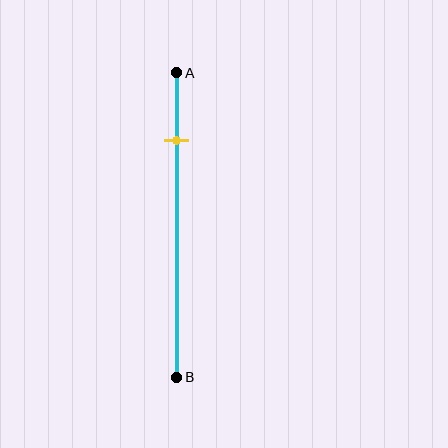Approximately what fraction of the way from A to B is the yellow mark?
The yellow mark is approximately 20% of the way from A to B.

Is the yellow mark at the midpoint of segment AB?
No, the mark is at about 20% from A, not at the 50% midpoint.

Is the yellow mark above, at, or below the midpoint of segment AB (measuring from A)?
The yellow mark is above the midpoint of segment AB.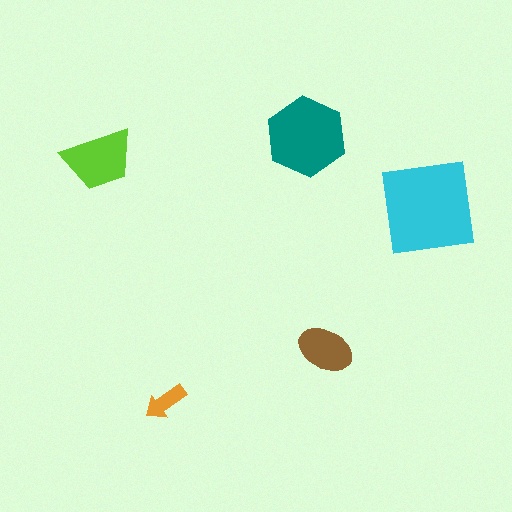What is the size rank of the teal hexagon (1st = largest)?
2nd.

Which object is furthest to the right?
The cyan square is rightmost.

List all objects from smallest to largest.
The orange arrow, the brown ellipse, the lime trapezoid, the teal hexagon, the cyan square.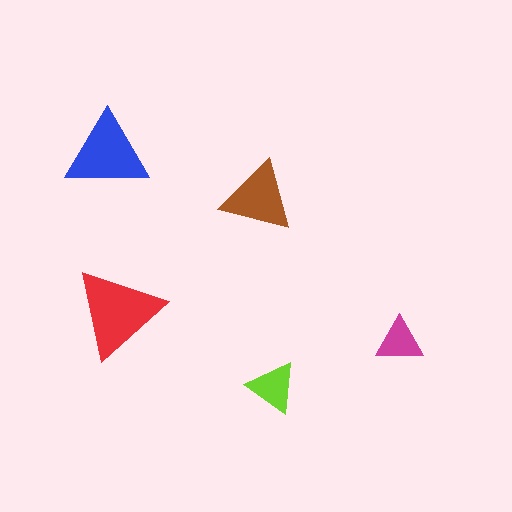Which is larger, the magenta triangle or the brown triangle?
The brown one.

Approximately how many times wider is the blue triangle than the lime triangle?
About 1.5 times wider.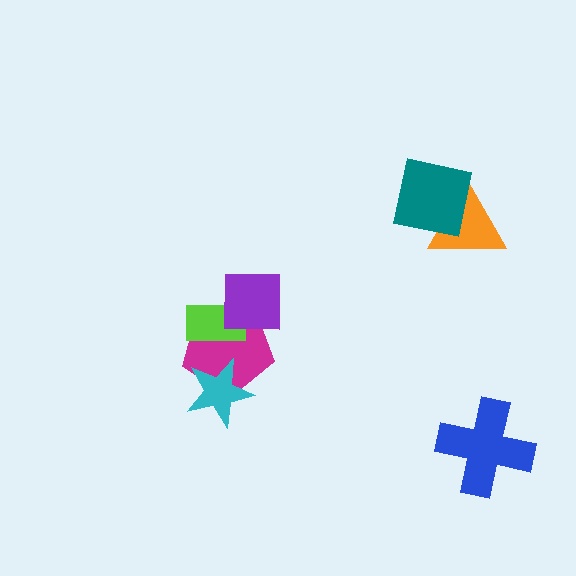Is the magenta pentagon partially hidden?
Yes, it is partially covered by another shape.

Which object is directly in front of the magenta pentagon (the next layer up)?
The cyan star is directly in front of the magenta pentagon.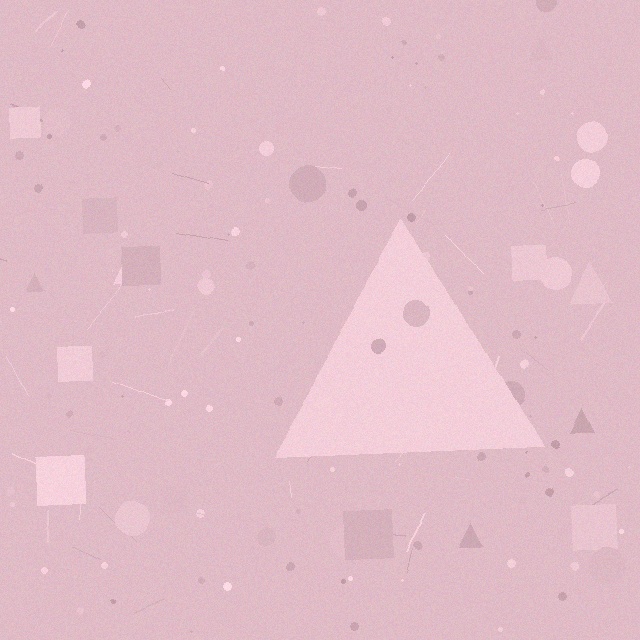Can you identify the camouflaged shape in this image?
The camouflaged shape is a triangle.